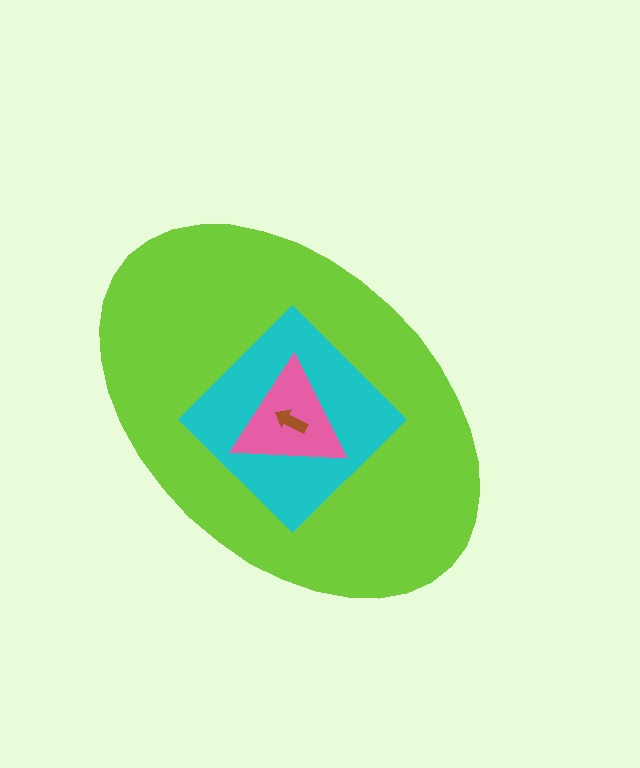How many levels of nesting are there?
4.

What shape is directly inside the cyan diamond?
The pink triangle.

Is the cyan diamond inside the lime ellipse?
Yes.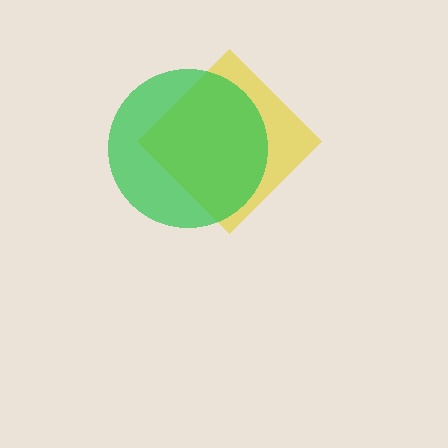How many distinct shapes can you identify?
There are 2 distinct shapes: a yellow diamond, a green circle.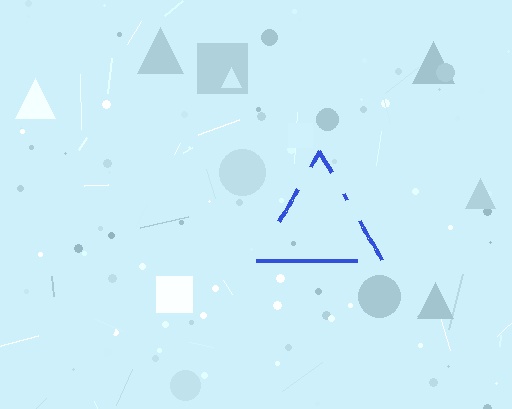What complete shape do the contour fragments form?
The contour fragments form a triangle.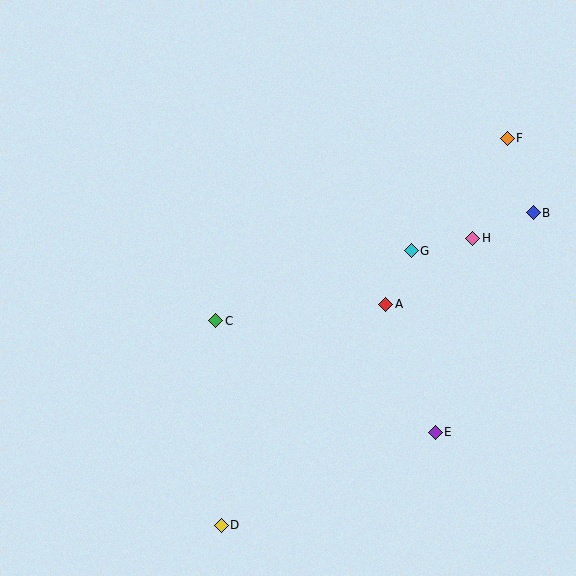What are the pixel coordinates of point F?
Point F is at (507, 138).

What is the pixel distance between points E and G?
The distance between E and G is 183 pixels.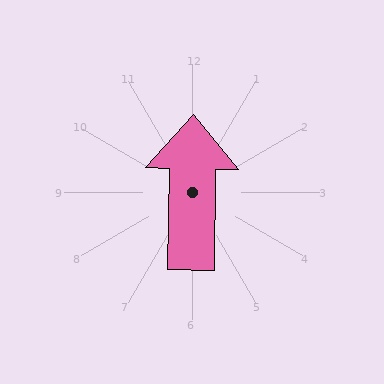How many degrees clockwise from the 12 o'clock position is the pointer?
Approximately 1 degrees.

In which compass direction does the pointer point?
North.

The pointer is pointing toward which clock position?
Roughly 12 o'clock.